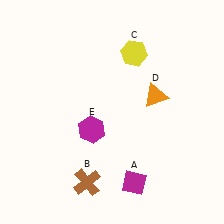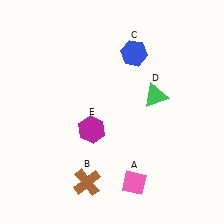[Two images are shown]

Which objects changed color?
A changed from magenta to pink. C changed from yellow to blue. D changed from orange to green.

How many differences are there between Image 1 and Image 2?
There are 3 differences between the two images.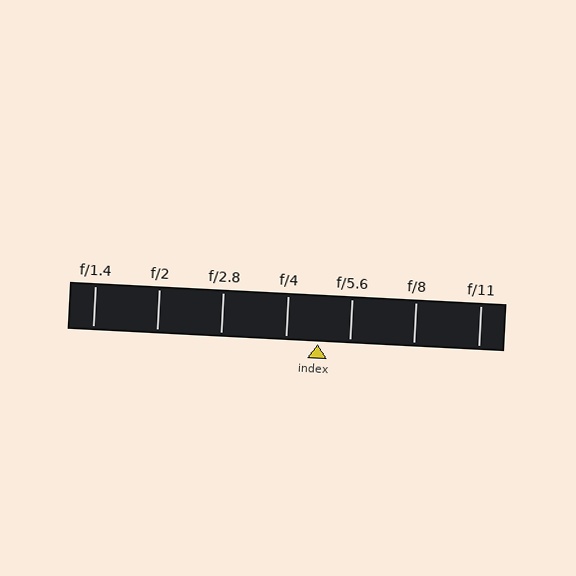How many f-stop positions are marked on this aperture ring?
There are 7 f-stop positions marked.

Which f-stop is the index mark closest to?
The index mark is closest to f/5.6.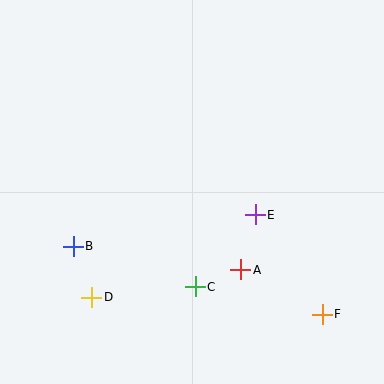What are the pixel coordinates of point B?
Point B is at (73, 246).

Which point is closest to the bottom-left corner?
Point D is closest to the bottom-left corner.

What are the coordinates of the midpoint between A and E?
The midpoint between A and E is at (248, 242).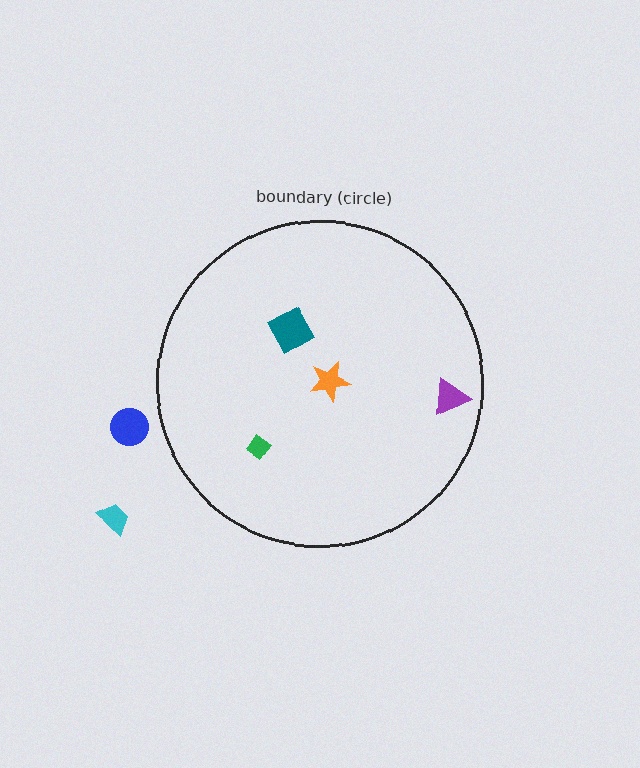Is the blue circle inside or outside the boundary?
Outside.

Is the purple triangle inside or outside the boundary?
Inside.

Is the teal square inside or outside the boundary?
Inside.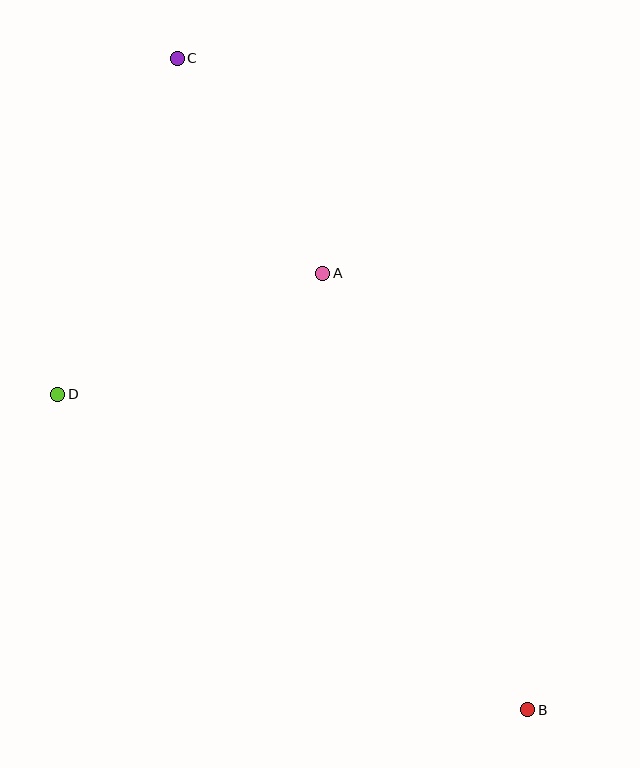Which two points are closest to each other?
Points A and C are closest to each other.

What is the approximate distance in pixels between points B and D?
The distance between B and D is approximately 567 pixels.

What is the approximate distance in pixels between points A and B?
The distance between A and B is approximately 482 pixels.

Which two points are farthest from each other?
Points B and C are farthest from each other.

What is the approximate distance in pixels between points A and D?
The distance between A and D is approximately 292 pixels.